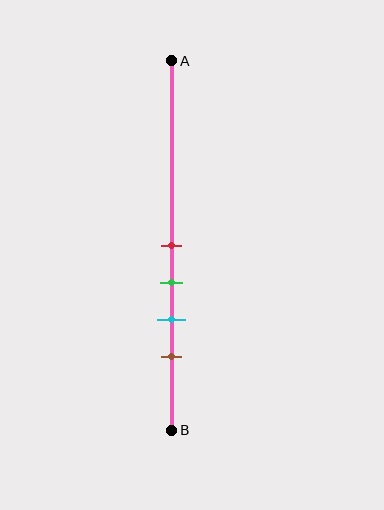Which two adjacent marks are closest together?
The red and green marks are the closest adjacent pair.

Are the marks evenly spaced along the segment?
Yes, the marks are approximately evenly spaced.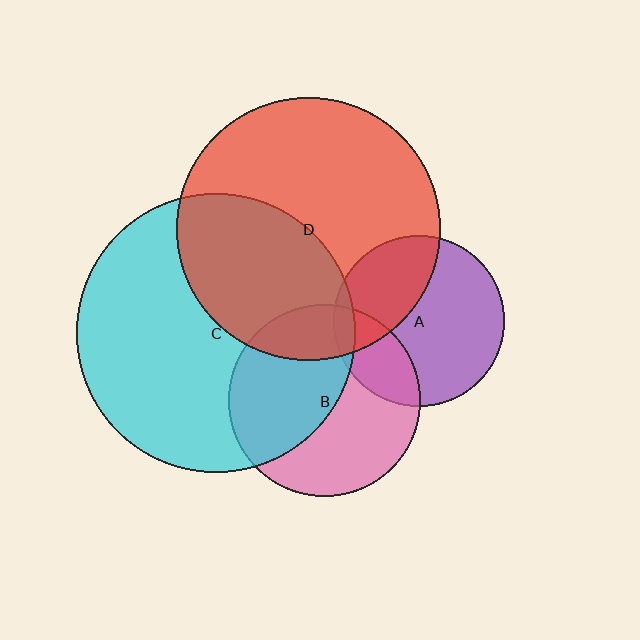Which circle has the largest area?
Circle C (cyan).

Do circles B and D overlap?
Yes.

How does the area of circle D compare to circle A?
Approximately 2.4 times.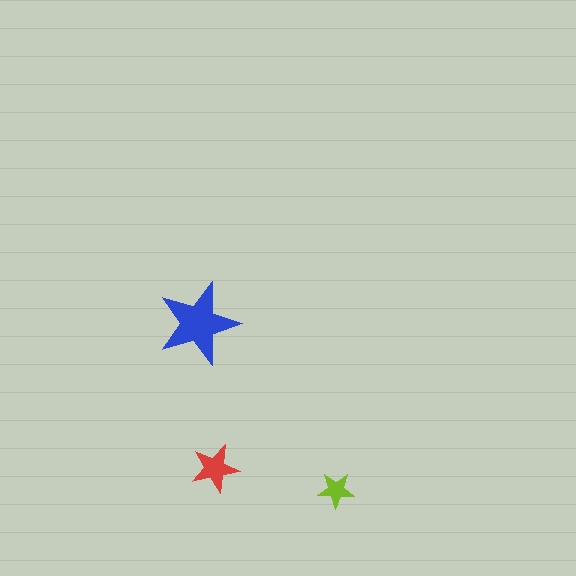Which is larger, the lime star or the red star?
The red one.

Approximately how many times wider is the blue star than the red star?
About 1.5 times wider.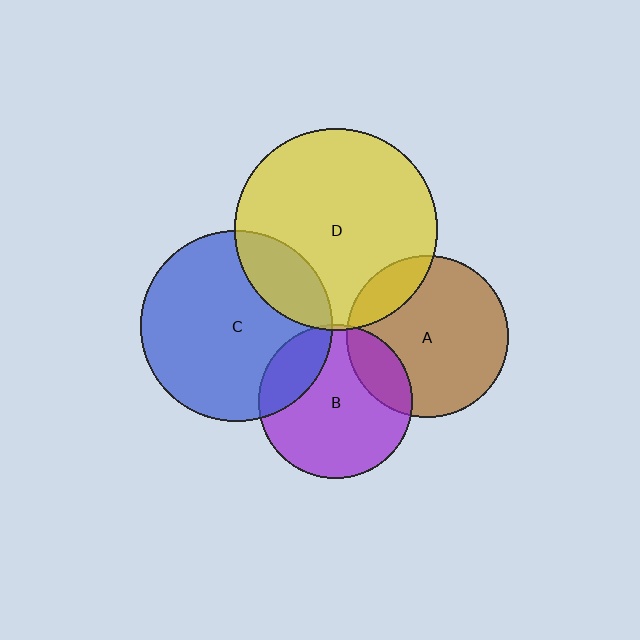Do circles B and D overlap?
Yes.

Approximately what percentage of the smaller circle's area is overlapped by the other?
Approximately 5%.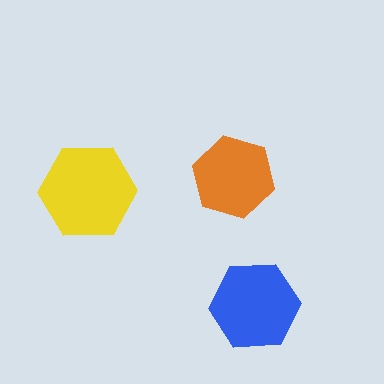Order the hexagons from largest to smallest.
the yellow one, the blue one, the orange one.